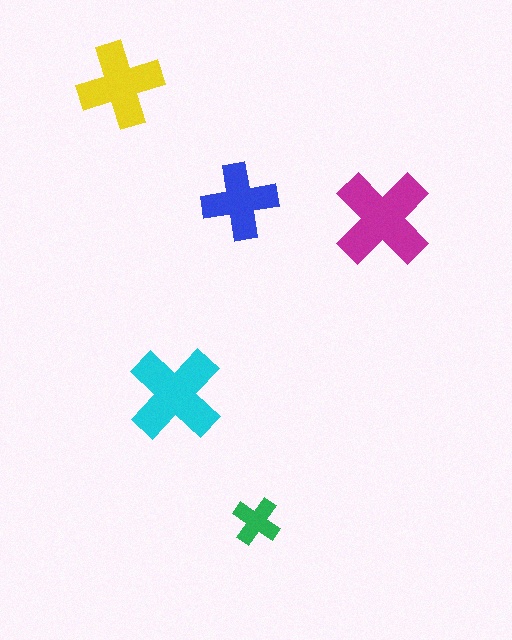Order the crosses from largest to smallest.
the magenta one, the cyan one, the yellow one, the blue one, the green one.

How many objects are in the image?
There are 5 objects in the image.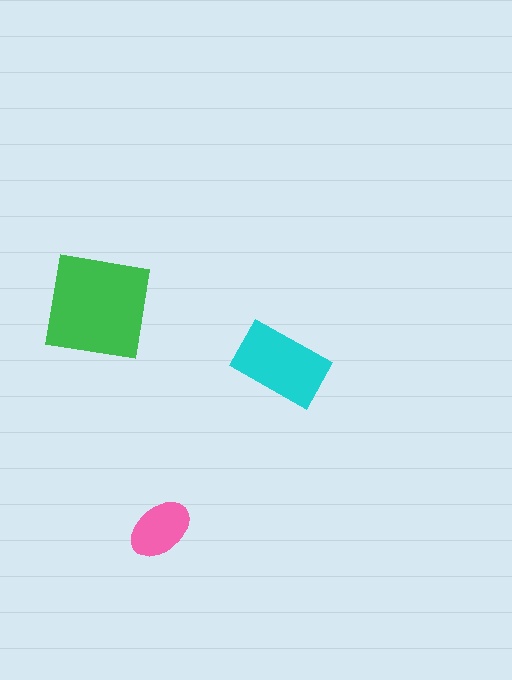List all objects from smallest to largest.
The pink ellipse, the cyan rectangle, the green square.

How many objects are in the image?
There are 3 objects in the image.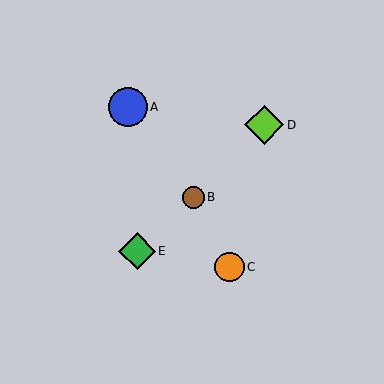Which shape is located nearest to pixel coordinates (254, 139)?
The lime diamond (labeled D) at (264, 125) is nearest to that location.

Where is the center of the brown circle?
The center of the brown circle is at (193, 197).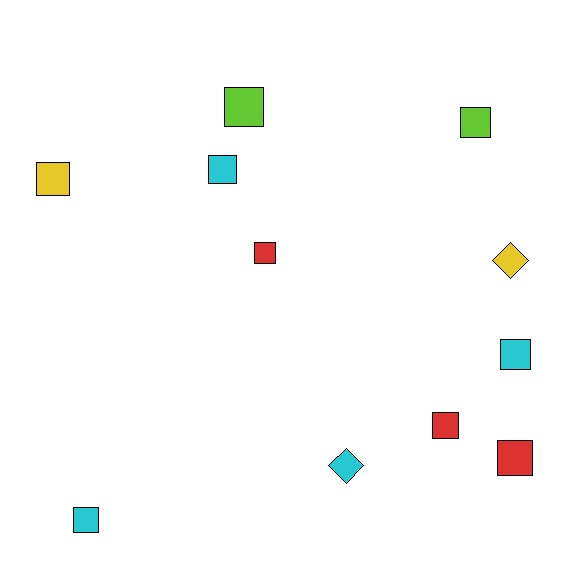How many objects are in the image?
There are 11 objects.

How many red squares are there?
There are 3 red squares.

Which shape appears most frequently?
Square, with 9 objects.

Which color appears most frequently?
Cyan, with 4 objects.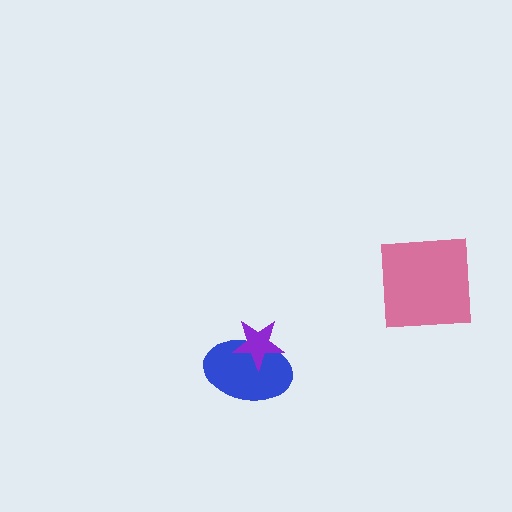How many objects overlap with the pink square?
0 objects overlap with the pink square.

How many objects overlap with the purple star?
1 object overlaps with the purple star.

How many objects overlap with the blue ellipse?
1 object overlaps with the blue ellipse.